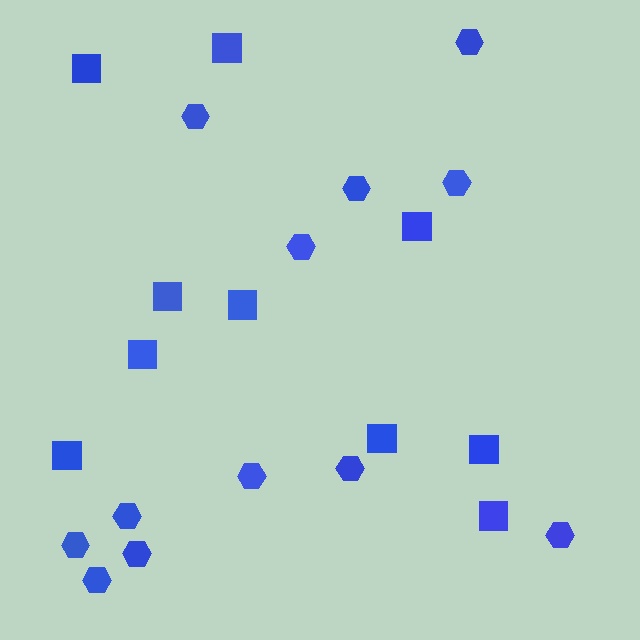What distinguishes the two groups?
There are 2 groups: one group of squares (10) and one group of hexagons (12).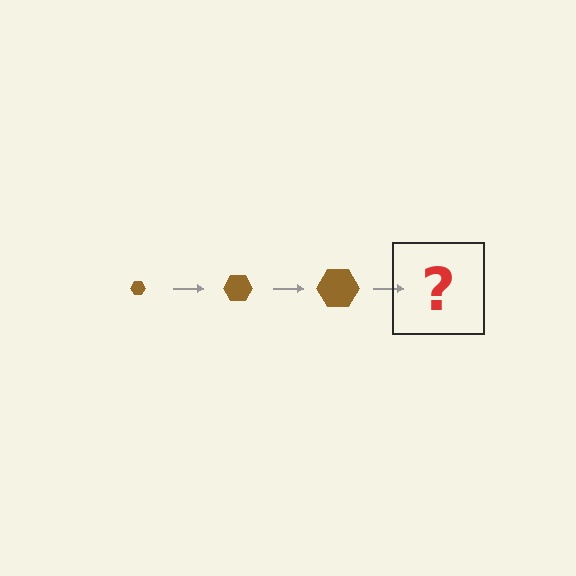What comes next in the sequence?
The next element should be a brown hexagon, larger than the previous one.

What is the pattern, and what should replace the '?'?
The pattern is that the hexagon gets progressively larger each step. The '?' should be a brown hexagon, larger than the previous one.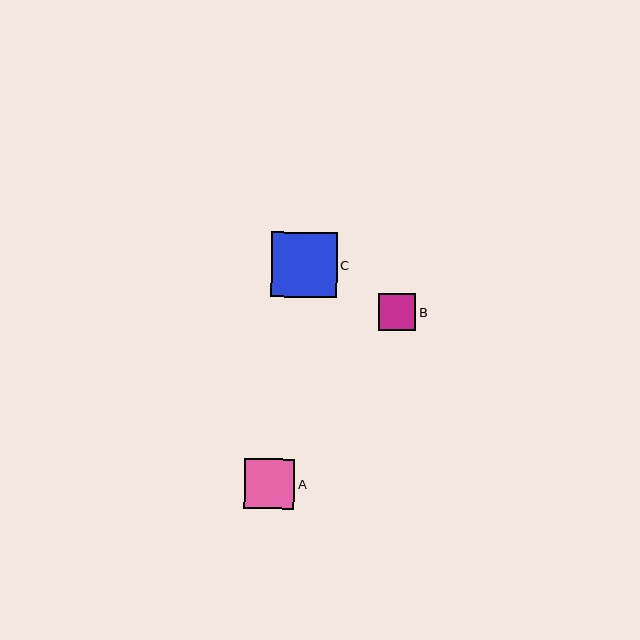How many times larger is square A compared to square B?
Square A is approximately 1.4 times the size of square B.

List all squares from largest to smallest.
From largest to smallest: C, A, B.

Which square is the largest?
Square C is the largest with a size of approximately 66 pixels.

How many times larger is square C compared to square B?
Square C is approximately 1.8 times the size of square B.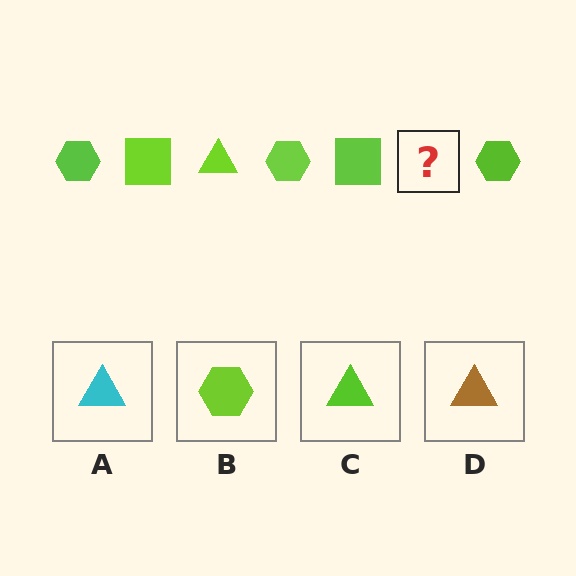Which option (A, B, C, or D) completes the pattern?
C.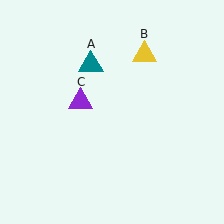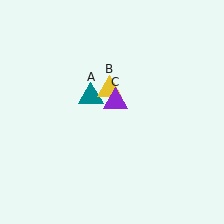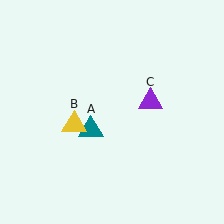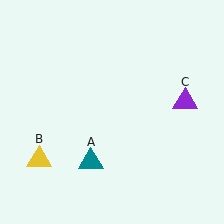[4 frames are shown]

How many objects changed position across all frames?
3 objects changed position: teal triangle (object A), yellow triangle (object B), purple triangle (object C).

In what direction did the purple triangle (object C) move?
The purple triangle (object C) moved right.